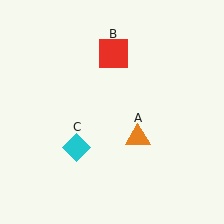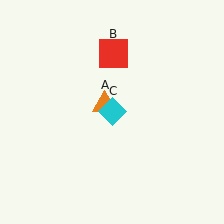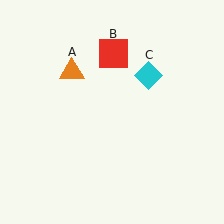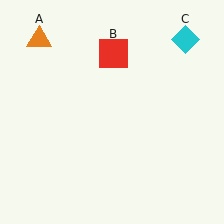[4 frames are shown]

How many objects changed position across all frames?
2 objects changed position: orange triangle (object A), cyan diamond (object C).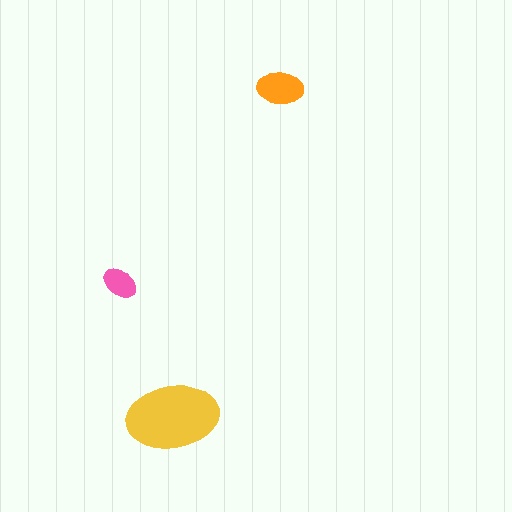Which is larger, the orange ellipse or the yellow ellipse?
The yellow one.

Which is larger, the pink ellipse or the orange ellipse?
The orange one.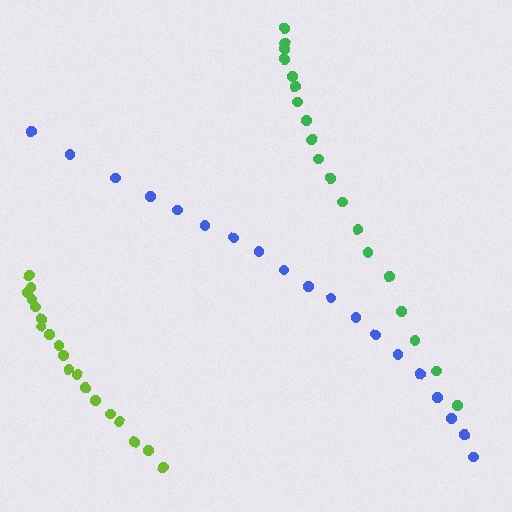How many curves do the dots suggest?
There are 3 distinct paths.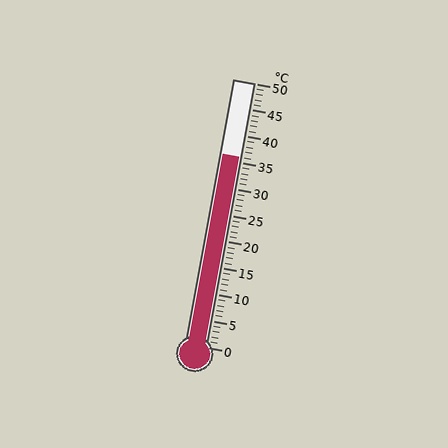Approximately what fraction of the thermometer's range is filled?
The thermometer is filled to approximately 70% of its range.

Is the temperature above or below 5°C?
The temperature is above 5°C.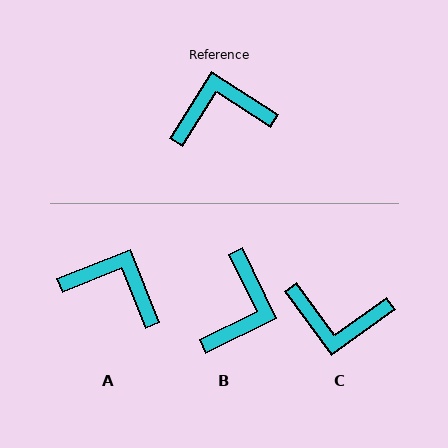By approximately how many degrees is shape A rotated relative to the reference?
Approximately 36 degrees clockwise.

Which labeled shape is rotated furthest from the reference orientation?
C, about 158 degrees away.